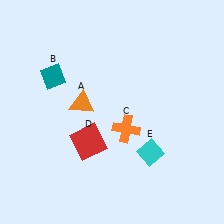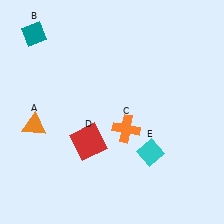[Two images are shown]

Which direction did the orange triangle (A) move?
The orange triangle (A) moved left.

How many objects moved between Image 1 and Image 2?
2 objects moved between the two images.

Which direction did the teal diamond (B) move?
The teal diamond (B) moved up.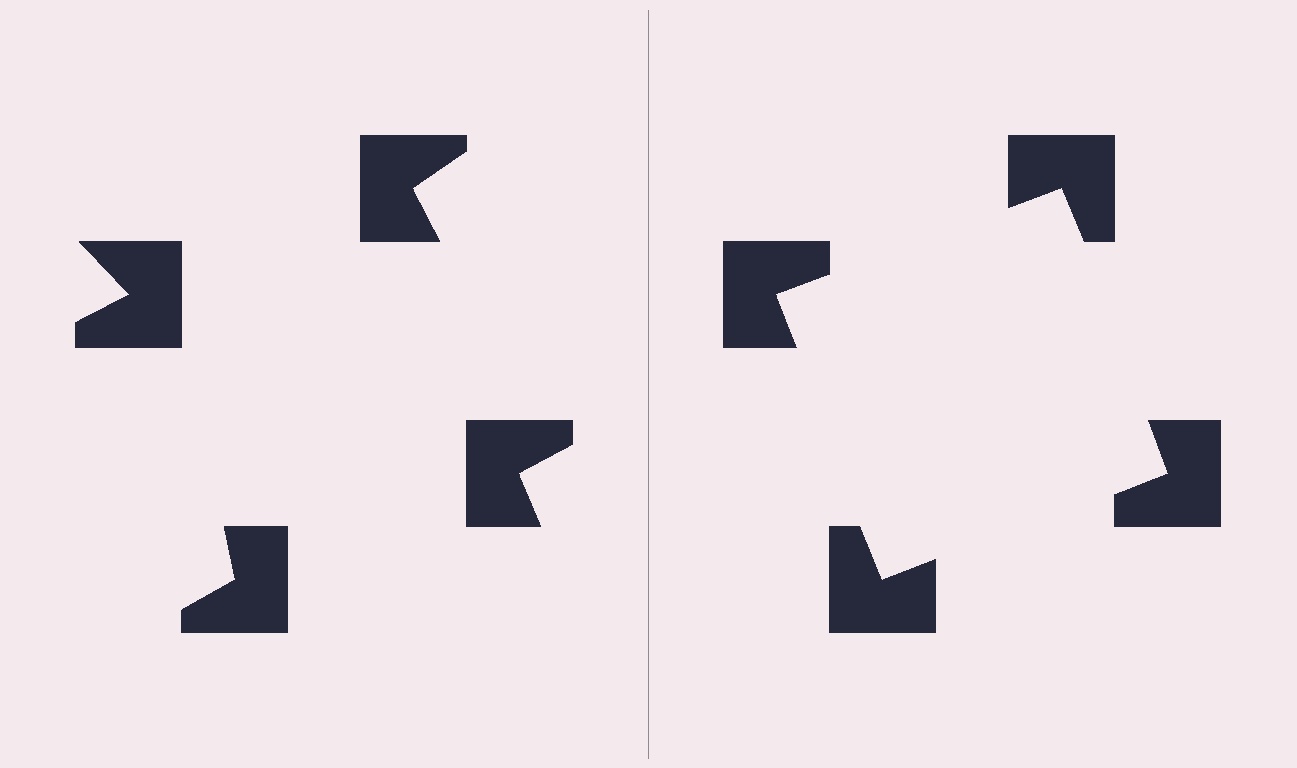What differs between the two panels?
The notched squares are positioned identically on both sides; only the wedge orientations differ. On the right they align to a square; on the left they are misaligned.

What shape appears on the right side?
An illusory square.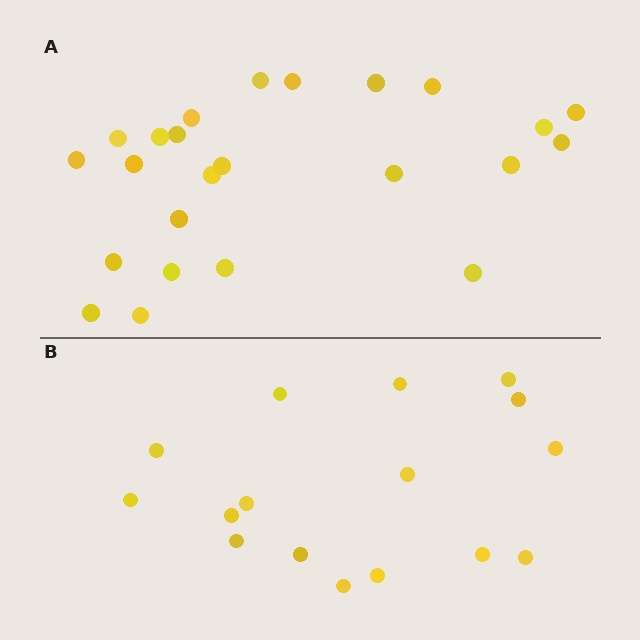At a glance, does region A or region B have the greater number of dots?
Region A (the top region) has more dots.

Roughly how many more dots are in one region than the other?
Region A has roughly 8 or so more dots than region B.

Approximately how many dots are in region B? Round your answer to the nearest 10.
About 20 dots. (The exact count is 16, which rounds to 20.)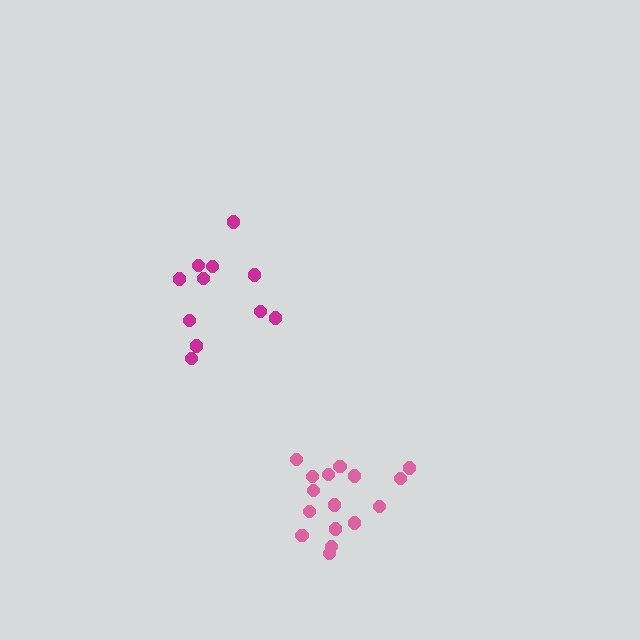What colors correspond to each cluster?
The clusters are colored: magenta, pink.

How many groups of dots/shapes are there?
There are 2 groups.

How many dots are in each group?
Group 1: 11 dots, Group 2: 16 dots (27 total).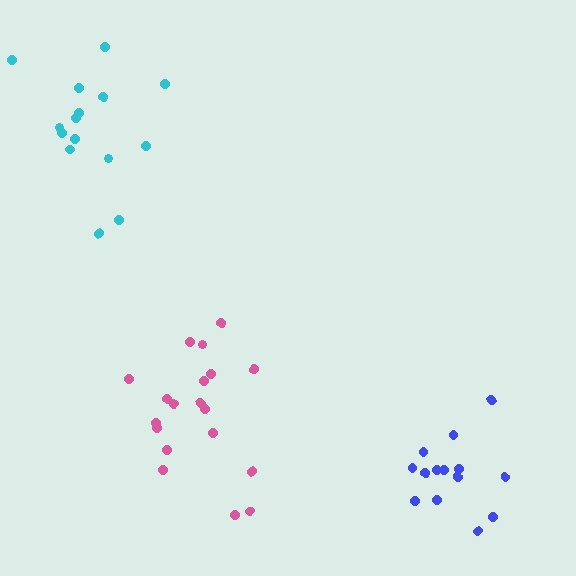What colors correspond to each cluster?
The clusters are colored: blue, pink, cyan.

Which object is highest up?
The cyan cluster is topmost.